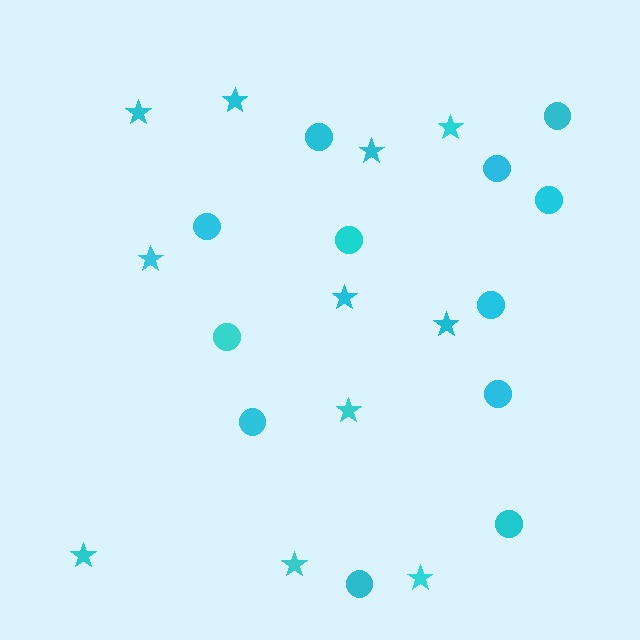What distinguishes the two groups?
There are 2 groups: one group of stars (11) and one group of circles (12).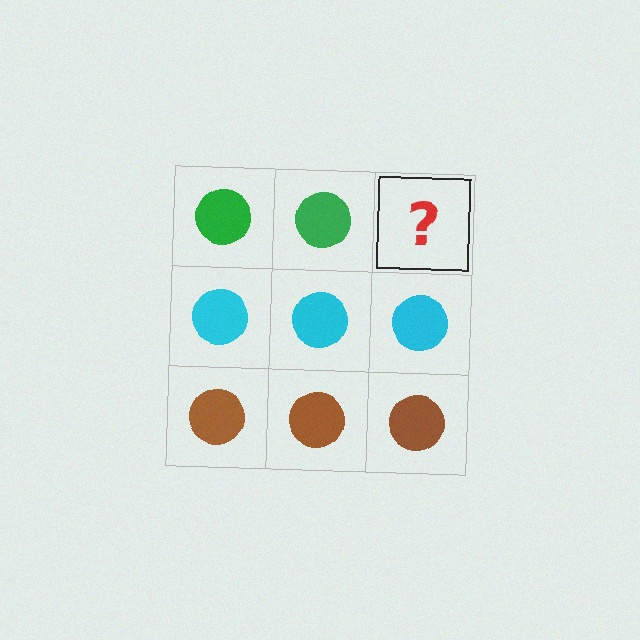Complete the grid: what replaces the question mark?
The question mark should be replaced with a green circle.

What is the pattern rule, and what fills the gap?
The rule is that each row has a consistent color. The gap should be filled with a green circle.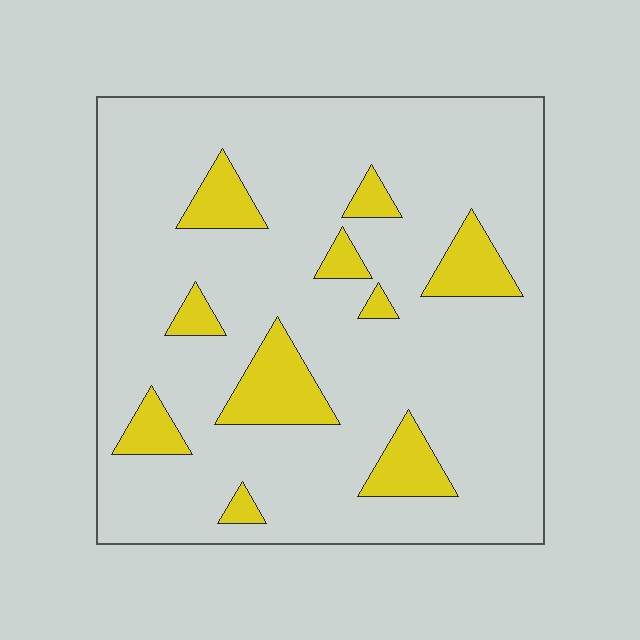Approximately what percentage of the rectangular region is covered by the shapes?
Approximately 15%.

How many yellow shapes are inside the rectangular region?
10.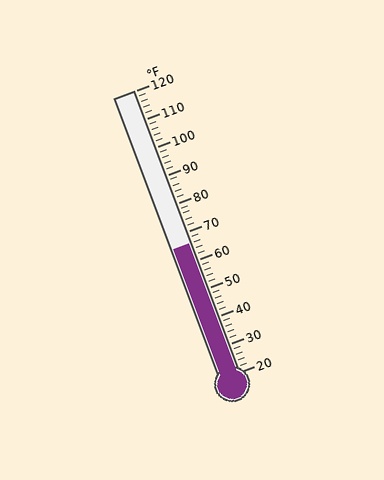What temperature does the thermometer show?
The thermometer shows approximately 66°F.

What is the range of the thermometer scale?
The thermometer scale ranges from 20°F to 120°F.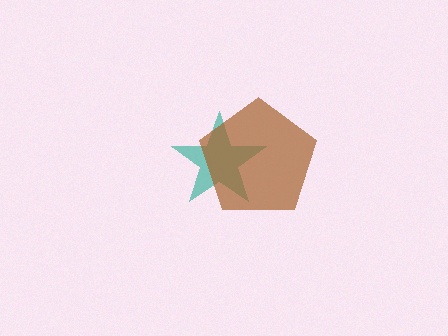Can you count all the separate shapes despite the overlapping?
Yes, there are 2 separate shapes.